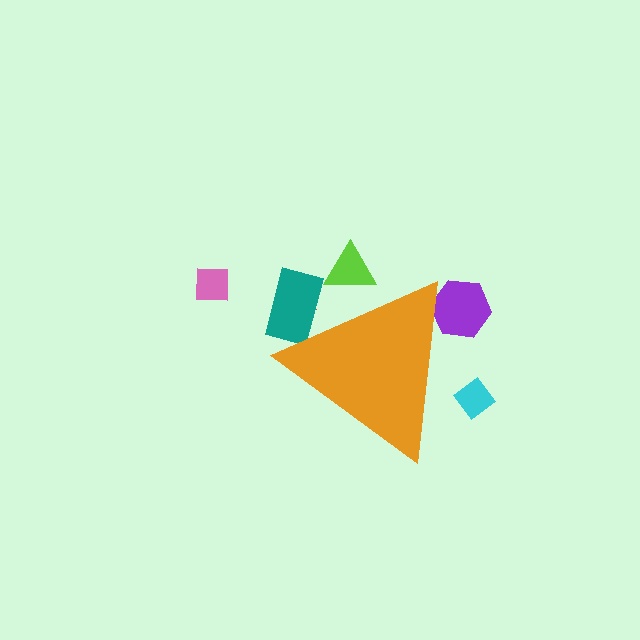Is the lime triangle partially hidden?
Yes, the lime triangle is partially hidden behind the orange triangle.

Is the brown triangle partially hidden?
Yes, the brown triangle is partially hidden behind the orange triangle.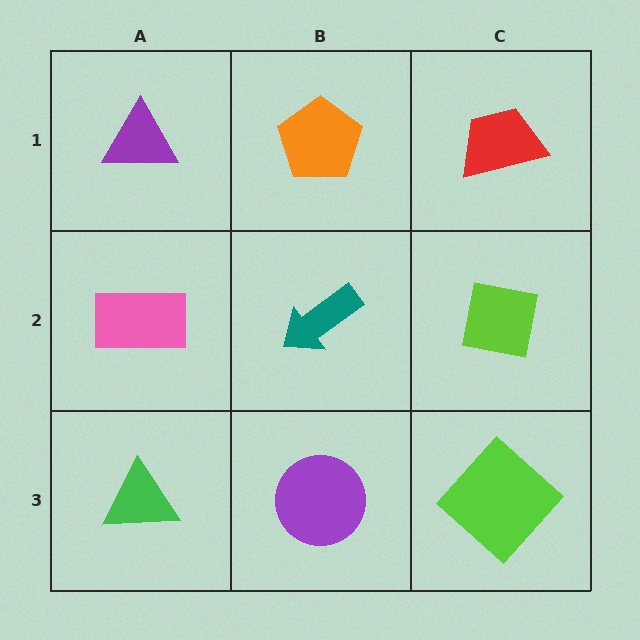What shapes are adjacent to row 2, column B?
An orange pentagon (row 1, column B), a purple circle (row 3, column B), a pink rectangle (row 2, column A), a lime square (row 2, column C).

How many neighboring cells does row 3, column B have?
3.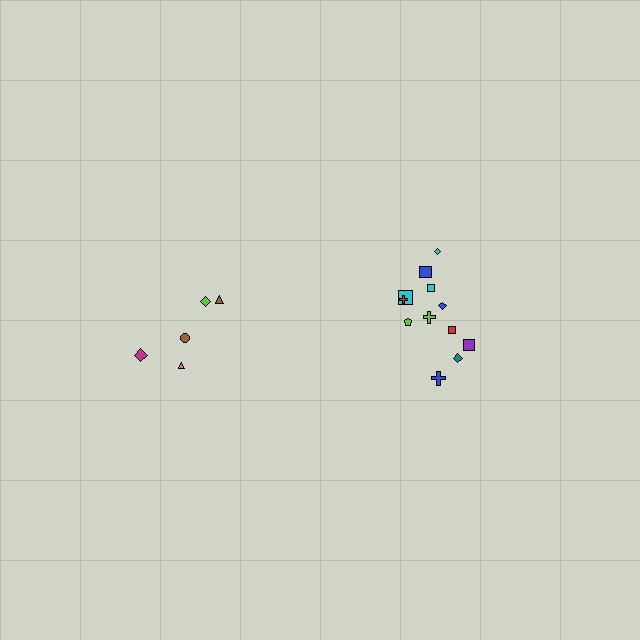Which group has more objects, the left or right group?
The right group.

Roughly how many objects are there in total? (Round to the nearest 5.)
Roughly 15 objects in total.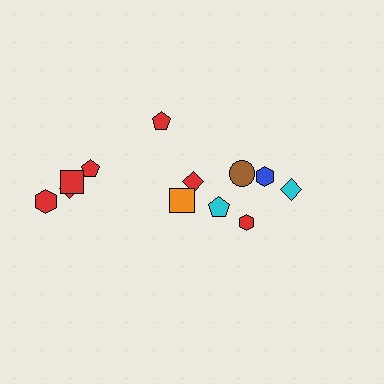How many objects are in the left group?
There are 7 objects.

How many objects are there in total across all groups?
There are 12 objects.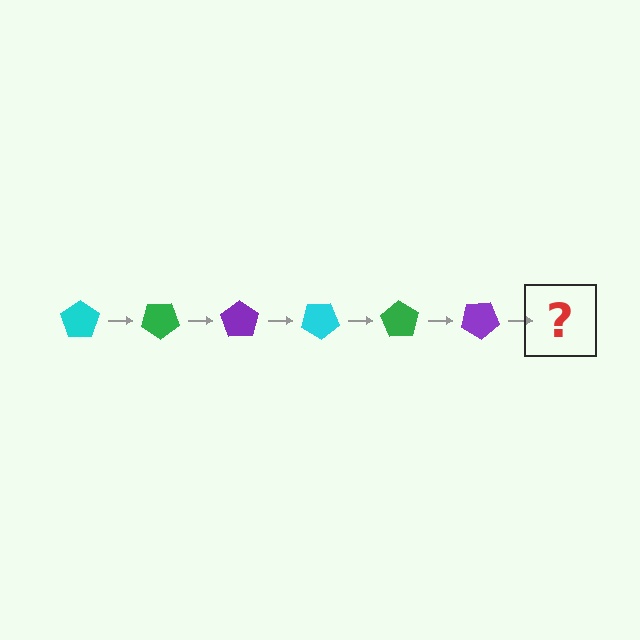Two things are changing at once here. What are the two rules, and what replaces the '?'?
The two rules are that it rotates 35 degrees each step and the color cycles through cyan, green, and purple. The '?' should be a cyan pentagon, rotated 210 degrees from the start.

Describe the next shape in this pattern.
It should be a cyan pentagon, rotated 210 degrees from the start.